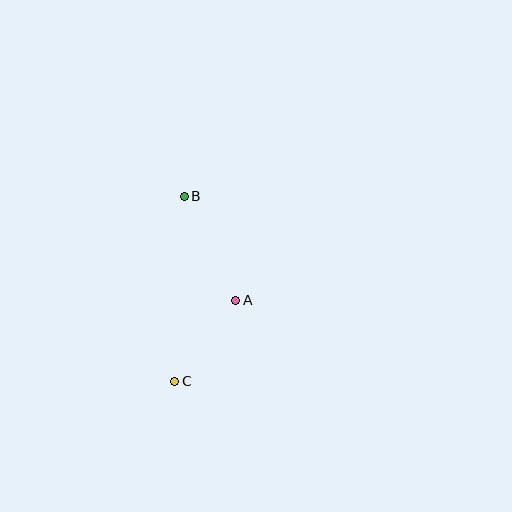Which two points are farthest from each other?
Points B and C are farthest from each other.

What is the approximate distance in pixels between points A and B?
The distance between A and B is approximately 116 pixels.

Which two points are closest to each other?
Points A and C are closest to each other.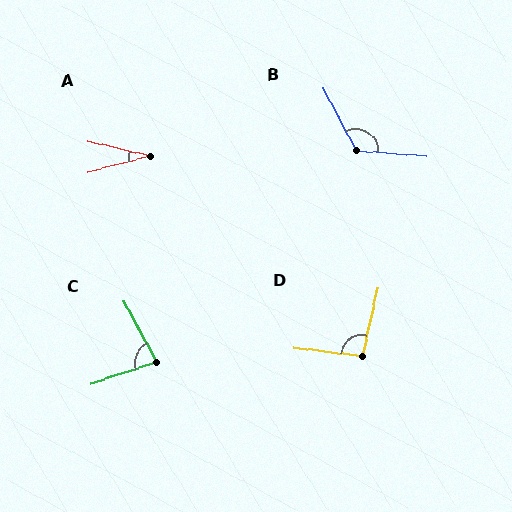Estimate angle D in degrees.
Approximately 96 degrees.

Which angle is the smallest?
A, at approximately 28 degrees.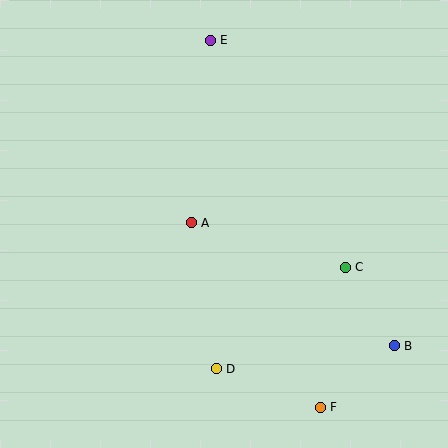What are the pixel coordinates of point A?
Point A is at (191, 223).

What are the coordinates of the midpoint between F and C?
The midpoint between F and C is at (333, 337).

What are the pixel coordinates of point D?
Point D is at (216, 369).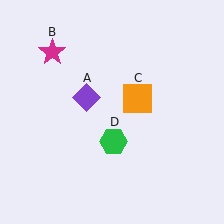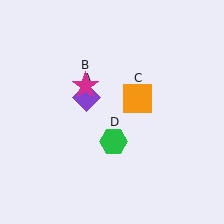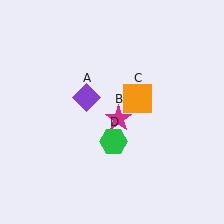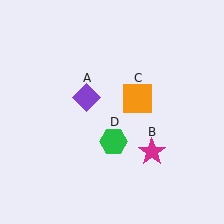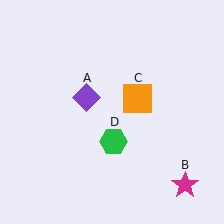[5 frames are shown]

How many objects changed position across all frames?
1 object changed position: magenta star (object B).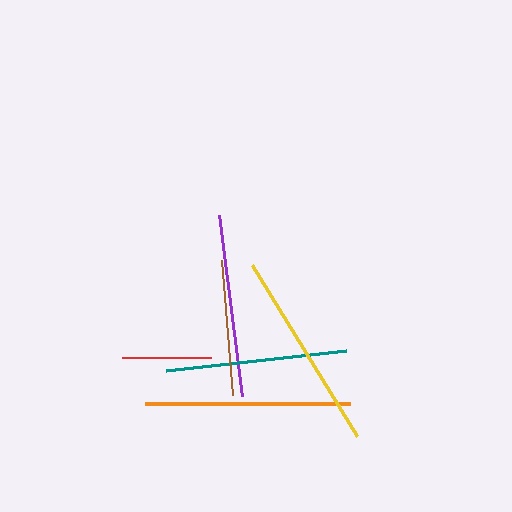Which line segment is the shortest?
The red line is the shortest at approximately 89 pixels.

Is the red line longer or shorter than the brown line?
The brown line is longer than the red line.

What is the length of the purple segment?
The purple segment is approximately 182 pixels long.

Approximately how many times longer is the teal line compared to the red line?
The teal line is approximately 2.0 times the length of the red line.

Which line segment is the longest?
The orange line is the longest at approximately 205 pixels.